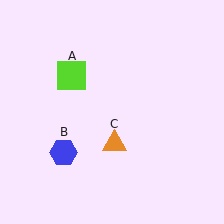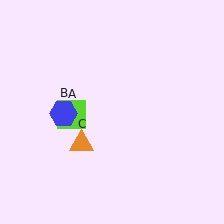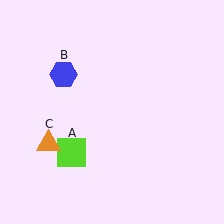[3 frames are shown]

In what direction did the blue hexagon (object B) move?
The blue hexagon (object B) moved up.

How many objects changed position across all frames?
3 objects changed position: lime square (object A), blue hexagon (object B), orange triangle (object C).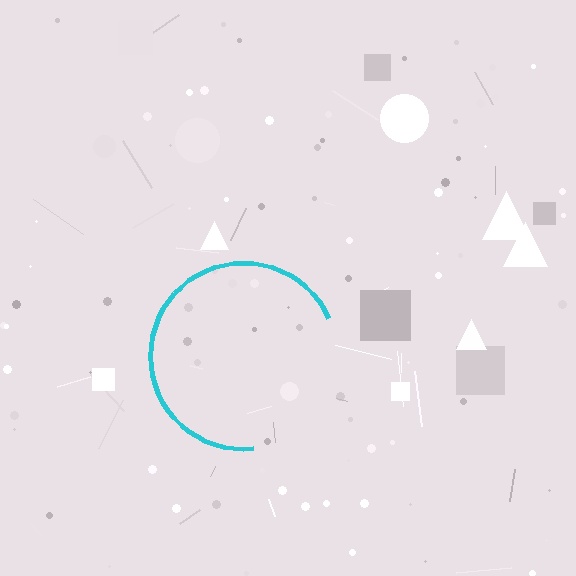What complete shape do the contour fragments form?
The contour fragments form a circle.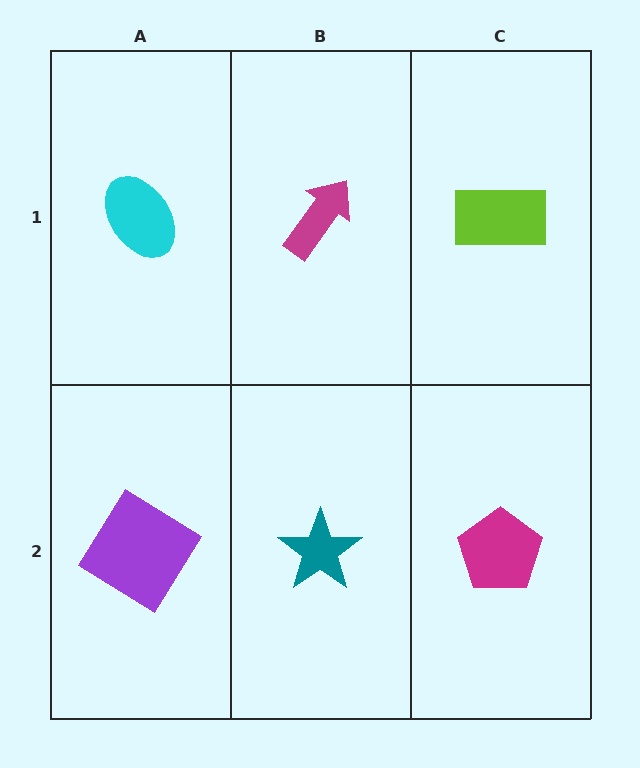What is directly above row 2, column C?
A lime rectangle.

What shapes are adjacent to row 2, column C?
A lime rectangle (row 1, column C), a teal star (row 2, column B).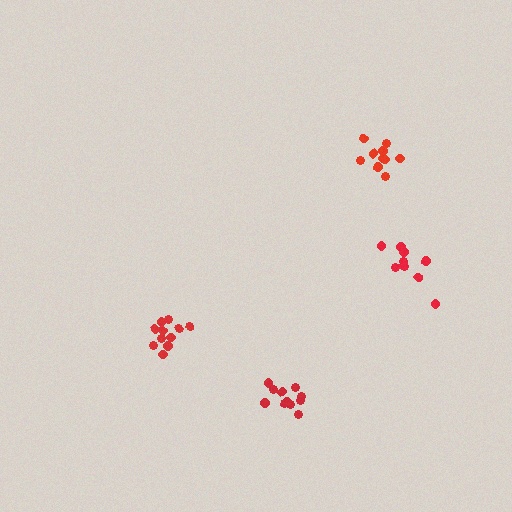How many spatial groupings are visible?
There are 4 spatial groupings.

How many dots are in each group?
Group 1: 11 dots, Group 2: 11 dots, Group 3: 10 dots, Group 4: 10 dots (42 total).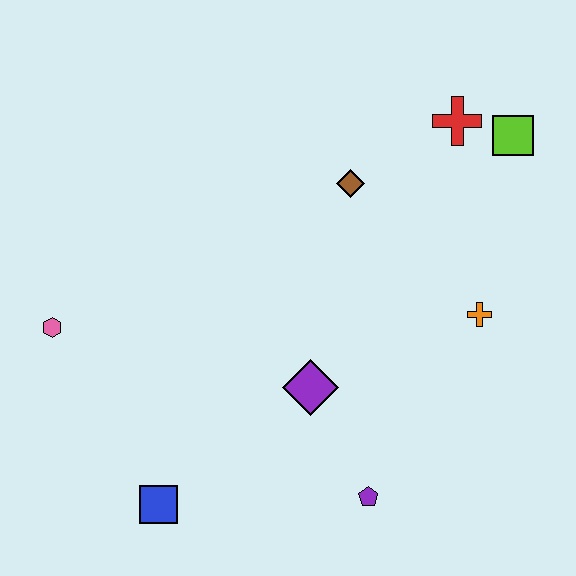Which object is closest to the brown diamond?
The red cross is closest to the brown diamond.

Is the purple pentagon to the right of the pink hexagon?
Yes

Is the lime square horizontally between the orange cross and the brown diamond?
No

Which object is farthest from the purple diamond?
The lime square is farthest from the purple diamond.